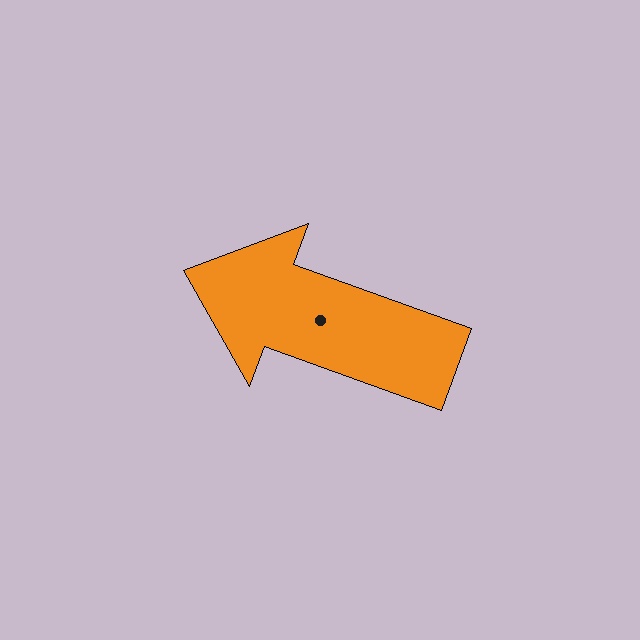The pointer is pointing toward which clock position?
Roughly 10 o'clock.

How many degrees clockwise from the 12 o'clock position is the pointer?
Approximately 290 degrees.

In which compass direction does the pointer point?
West.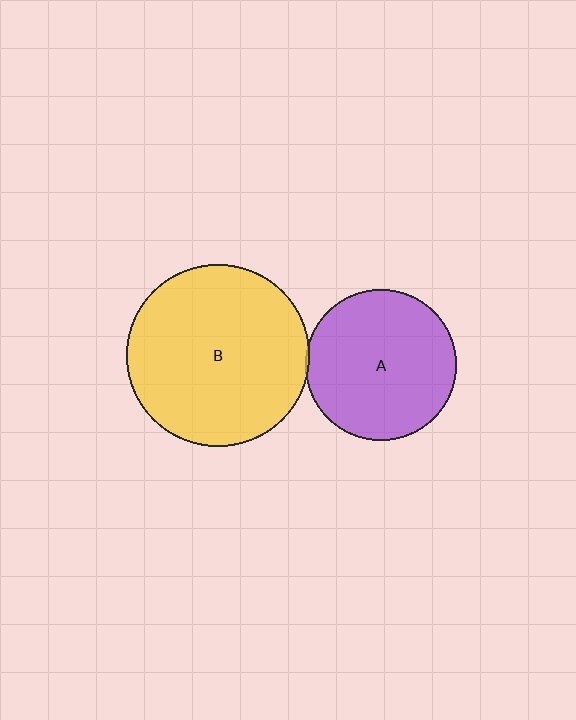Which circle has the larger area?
Circle B (yellow).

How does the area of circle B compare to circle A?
Approximately 1.5 times.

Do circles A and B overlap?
Yes.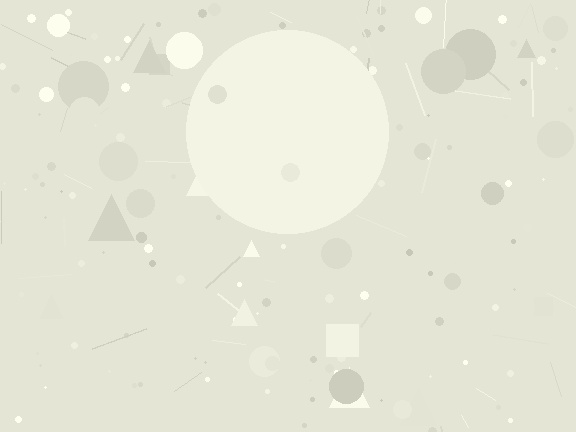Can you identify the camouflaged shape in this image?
The camouflaged shape is a circle.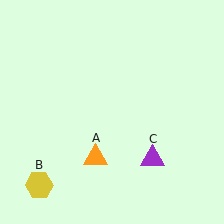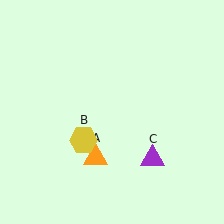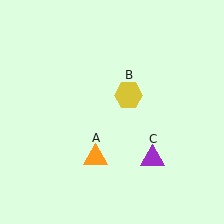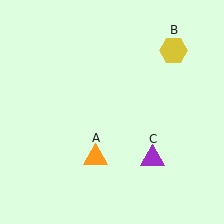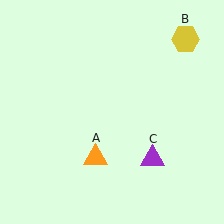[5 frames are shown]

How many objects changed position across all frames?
1 object changed position: yellow hexagon (object B).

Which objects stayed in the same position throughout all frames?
Orange triangle (object A) and purple triangle (object C) remained stationary.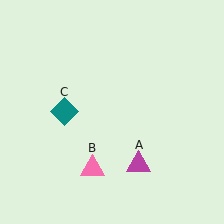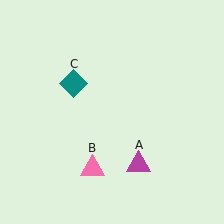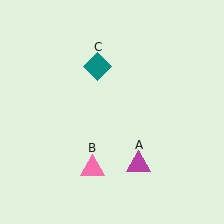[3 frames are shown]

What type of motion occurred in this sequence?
The teal diamond (object C) rotated clockwise around the center of the scene.